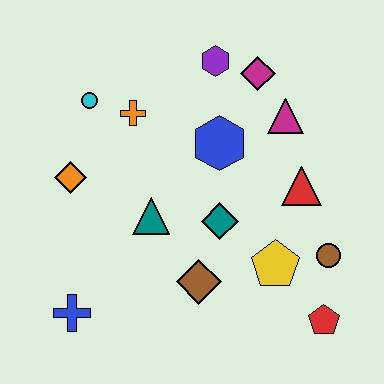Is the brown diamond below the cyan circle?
Yes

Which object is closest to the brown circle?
The yellow pentagon is closest to the brown circle.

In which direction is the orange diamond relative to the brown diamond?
The orange diamond is to the left of the brown diamond.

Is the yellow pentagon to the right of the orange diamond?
Yes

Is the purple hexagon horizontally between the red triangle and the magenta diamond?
No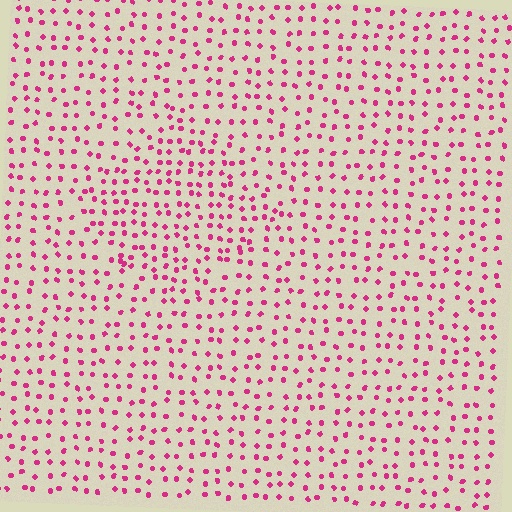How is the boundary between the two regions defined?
The boundary is defined by a change in element density (approximately 1.5x ratio). All elements are the same color, size, and shape.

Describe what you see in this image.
The image contains small magenta elements arranged at two different densities. A diamond-shaped region is visible where the elements are more densely packed than the surrounding area.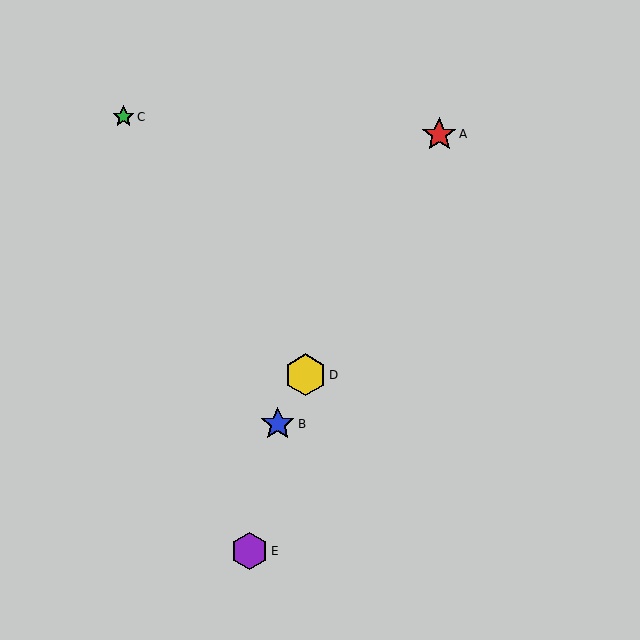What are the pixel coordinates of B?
Object B is at (278, 424).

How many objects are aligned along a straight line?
3 objects (A, B, D) are aligned along a straight line.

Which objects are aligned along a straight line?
Objects A, B, D are aligned along a straight line.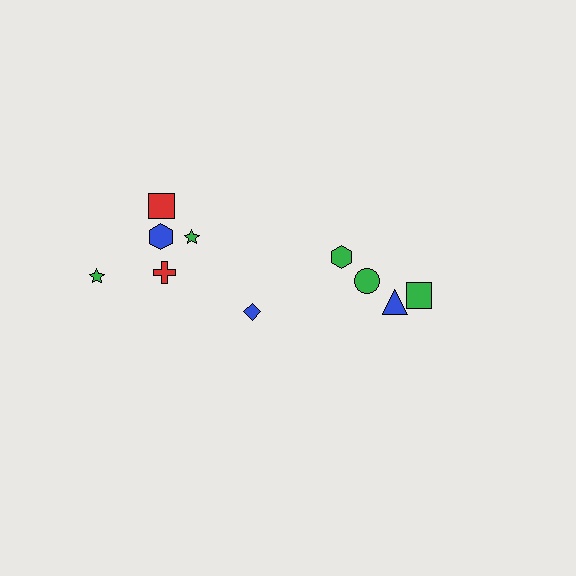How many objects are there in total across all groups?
There are 10 objects.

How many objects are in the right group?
There are 4 objects.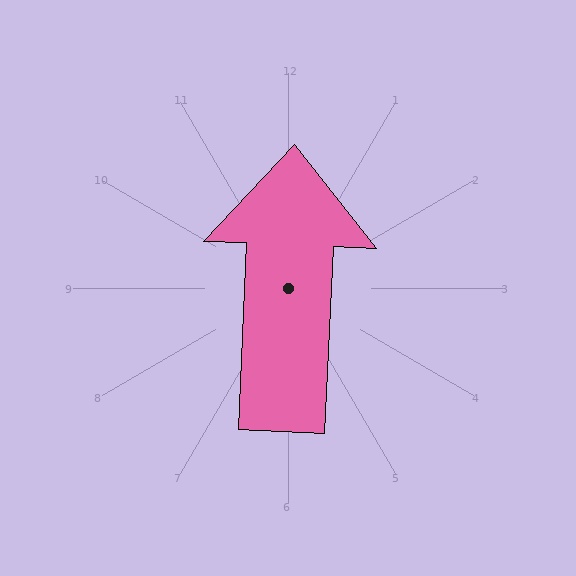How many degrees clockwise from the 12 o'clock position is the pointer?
Approximately 3 degrees.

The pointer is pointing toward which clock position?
Roughly 12 o'clock.